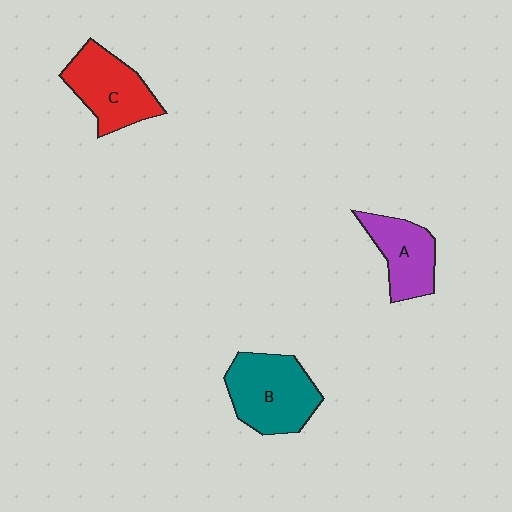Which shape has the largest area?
Shape B (teal).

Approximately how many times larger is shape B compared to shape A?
Approximately 1.4 times.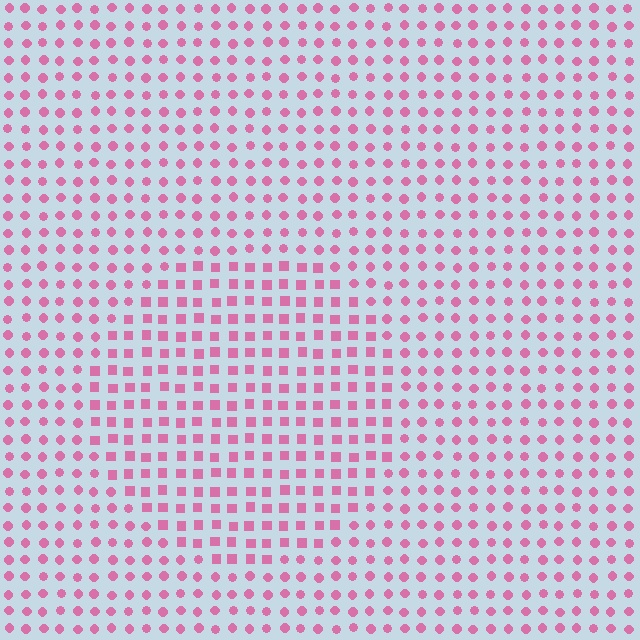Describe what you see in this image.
The image is filled with small pink elements arranged in a uniform grid. A circle-shaped region contains squares, while the surrounding area contains circles. The boundary is defined purely by the change in element shape.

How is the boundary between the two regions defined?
The boundary is defined by a change in element shape: squares inside vs. circles outside. All elements share the same color and spacing.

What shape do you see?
I see a circle.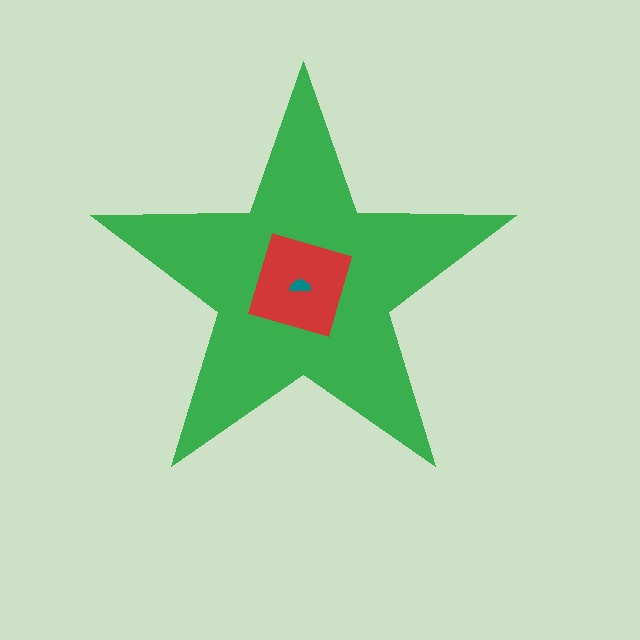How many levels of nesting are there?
3.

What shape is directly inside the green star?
The red square.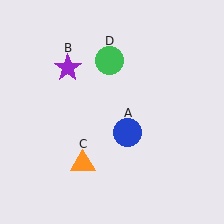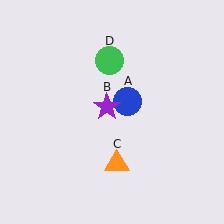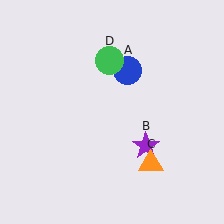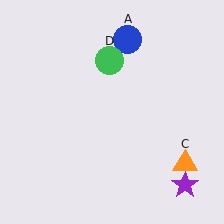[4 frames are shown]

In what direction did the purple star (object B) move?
The purple star (object B) moved down and to the right.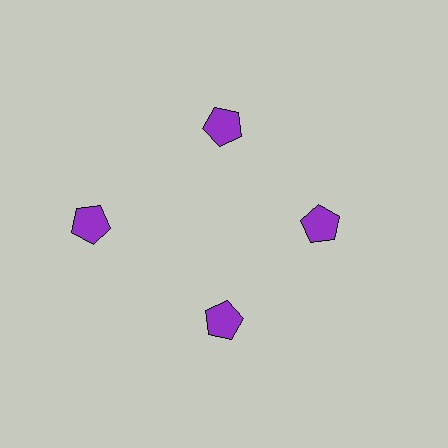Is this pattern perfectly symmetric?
No. The 4 purple pentagons are arranged in a ring, but one element near the 9 o'clock position is pushed outward from the center, breaking the 4-fold rotational symmetry.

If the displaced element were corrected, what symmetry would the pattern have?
It would have 4-fold rotational symmetry — the pattern would map onto itself every 90 degrees.